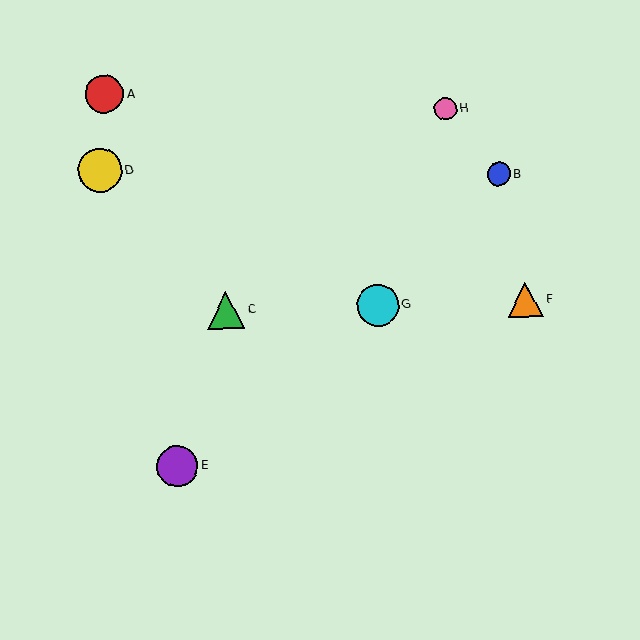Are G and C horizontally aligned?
Yes, both are at y≈305.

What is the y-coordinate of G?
Object G is at y≈305.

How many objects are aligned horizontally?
3 objects (C, F, G) are aligned horizontally.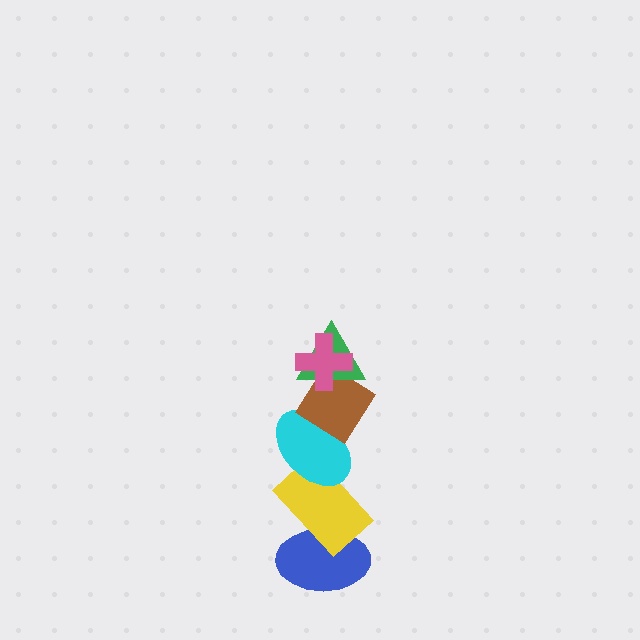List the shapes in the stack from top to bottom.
From top to bottom: the pink cross, the green triangle, the brown diamond, the cyan ellipse, the yellow rectangle, the blue ellipse.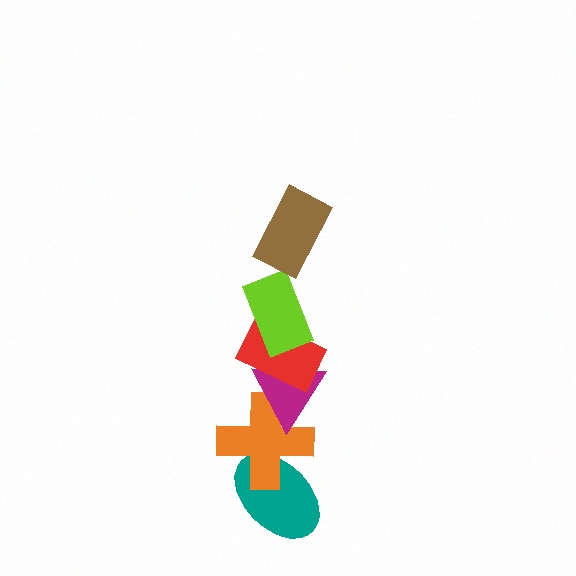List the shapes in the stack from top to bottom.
From top to bottom: the brown rectangle, the lime rectangle, the red rectangle, the magenta triangle, the orange cross, the teal ellipse.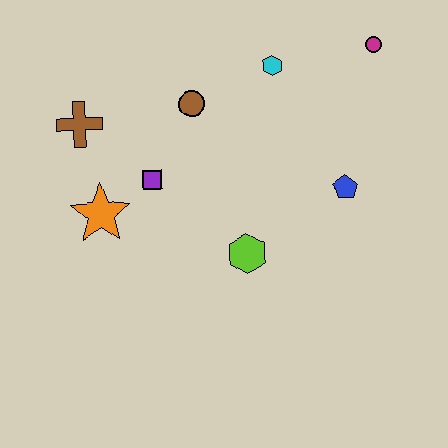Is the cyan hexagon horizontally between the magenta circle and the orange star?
Yes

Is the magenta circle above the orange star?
Yes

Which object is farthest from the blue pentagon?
The brown cross is farthest from the blue pentagon.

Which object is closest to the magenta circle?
The cyan hexagon is closest to the magenta circle.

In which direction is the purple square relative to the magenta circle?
The purple square is to the left of the magenta circle.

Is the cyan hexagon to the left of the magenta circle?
Yes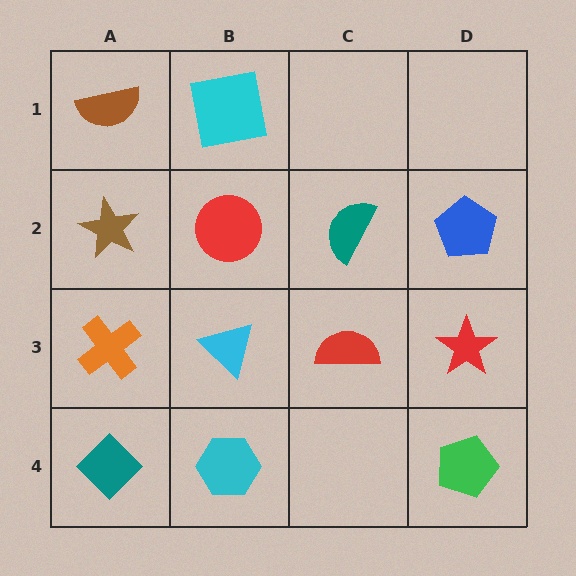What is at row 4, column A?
A teal diamond.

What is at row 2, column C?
A teal semicircle.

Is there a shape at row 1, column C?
No, that cell is empty.